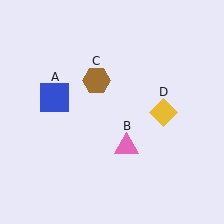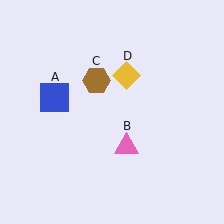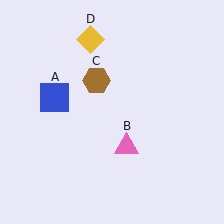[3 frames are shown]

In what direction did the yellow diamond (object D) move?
The yellow diamond (object D) moved up and to the left.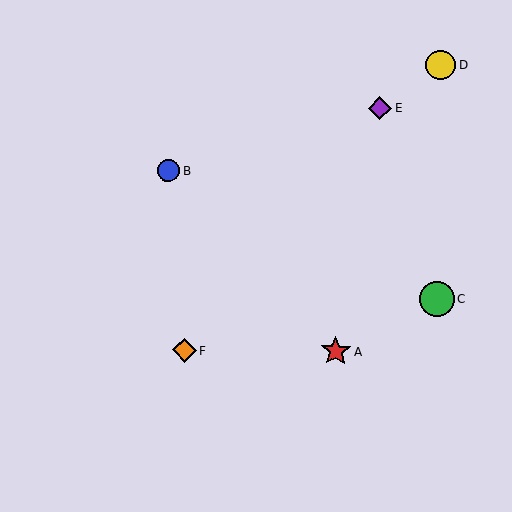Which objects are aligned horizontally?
Objects A, F are aligned horizontally.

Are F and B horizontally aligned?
No, F is at y≈350 and B is at y≈171.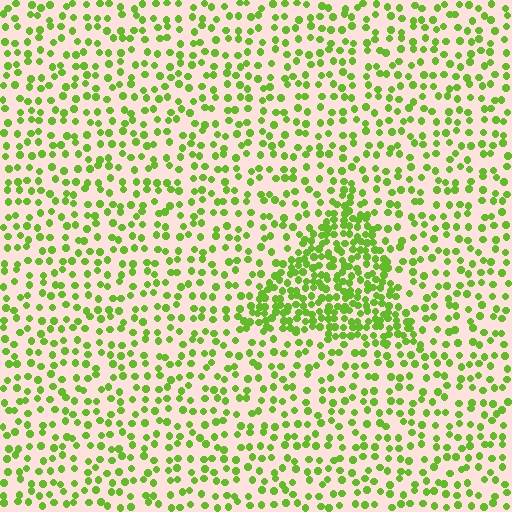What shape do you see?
I see a triangle.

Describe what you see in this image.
The image contains small lime elements arranged at two different densities. A triangle-shaped region is visible where the elements are more densely packed than the surrounding area.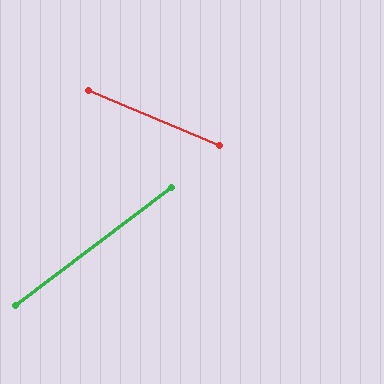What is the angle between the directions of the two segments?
Approximately 60 degrees.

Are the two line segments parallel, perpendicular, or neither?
Neither parallel nor perpendicular — they differ by about 60°.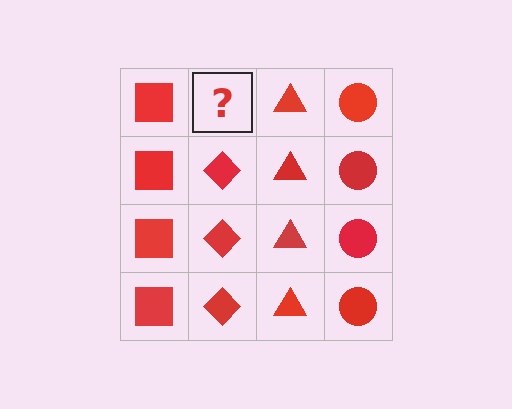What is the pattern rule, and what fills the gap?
The rule is that each column has a consistent shape. The gap should be filled with a red diamond.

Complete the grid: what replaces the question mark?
The question mark should be replaced with a red diamond.